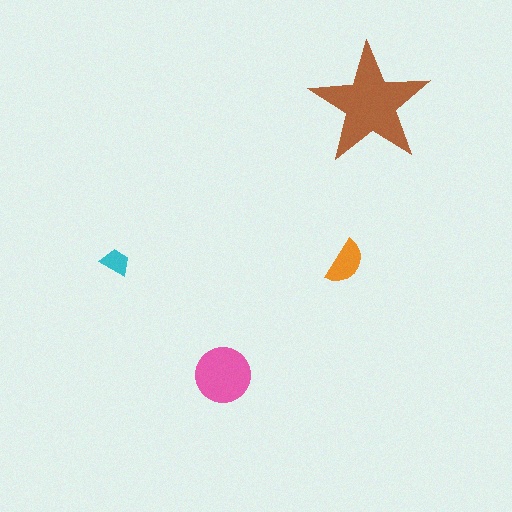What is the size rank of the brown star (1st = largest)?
1st.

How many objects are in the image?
There are 4 objects in the image.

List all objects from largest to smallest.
The brown star, the pink circle, the orange semicircle, the cyan trapezoid.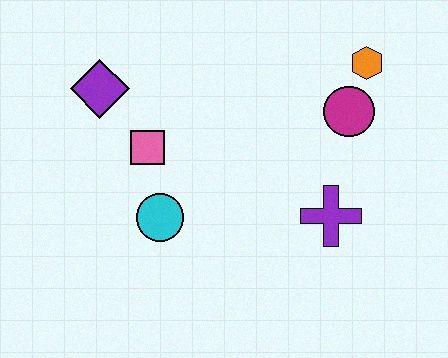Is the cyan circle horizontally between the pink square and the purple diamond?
No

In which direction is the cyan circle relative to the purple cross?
The cyan circle is to the left of the purple cross.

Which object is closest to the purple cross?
The magenta circle is closest to the purple cross.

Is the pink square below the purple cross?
No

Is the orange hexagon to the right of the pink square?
Yes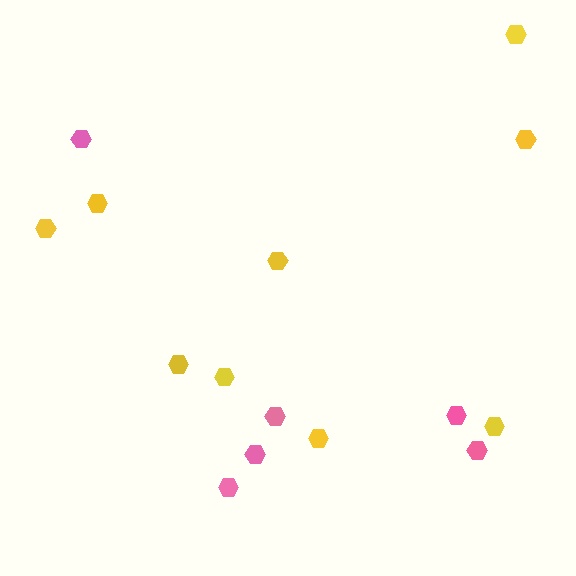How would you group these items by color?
There are 2 groups: one group of pink hexagons (6) and one group of yellow hexagons (9).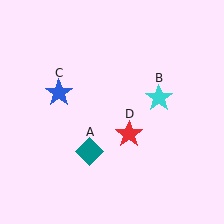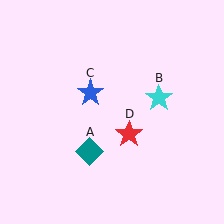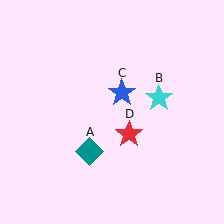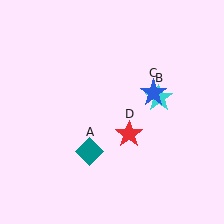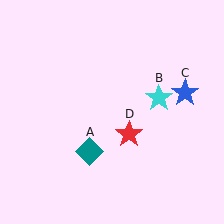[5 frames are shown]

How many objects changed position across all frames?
1 object changed position: blue star (object C).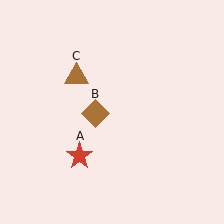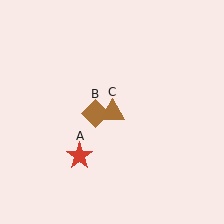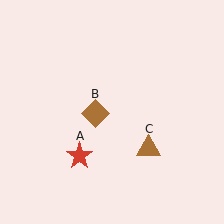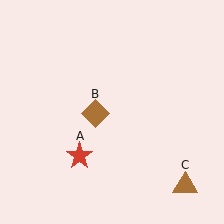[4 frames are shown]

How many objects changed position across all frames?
1 object changed position: brown triangle (object C).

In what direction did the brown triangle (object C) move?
The brown triangle (object C) moved down and to the right.